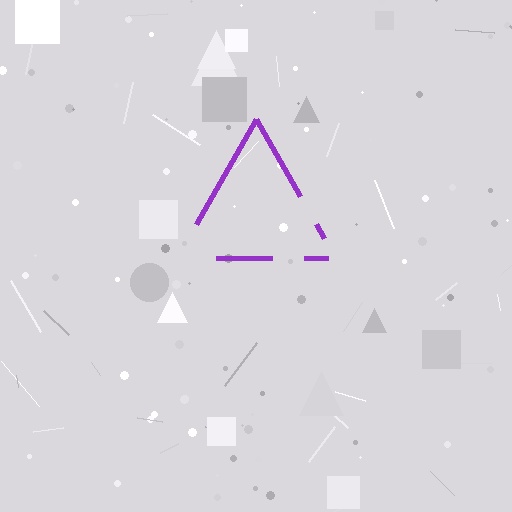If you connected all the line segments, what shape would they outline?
They would outline a triangle.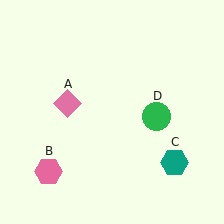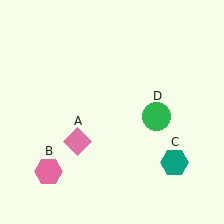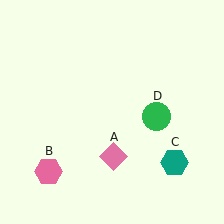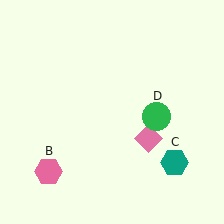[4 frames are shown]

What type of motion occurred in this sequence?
The pink diamond (object A) rotated counterclockwise around the center of the scene.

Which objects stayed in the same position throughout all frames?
Pink hexagon (object B) and teal hexagon (object C) and green circle (object D) remained stationary.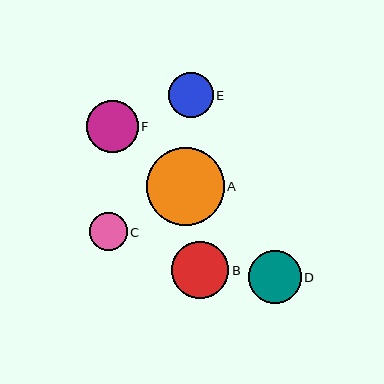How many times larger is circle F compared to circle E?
Circle F is approximately 1.1 times the size of circle E.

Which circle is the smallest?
Circle C is the smallest with a size of approximately 38 pixels.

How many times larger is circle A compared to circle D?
Circle A is approximately 1.5 times the size of circle D.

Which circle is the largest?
Circle A is the largest with a size of approximately 78 pixels.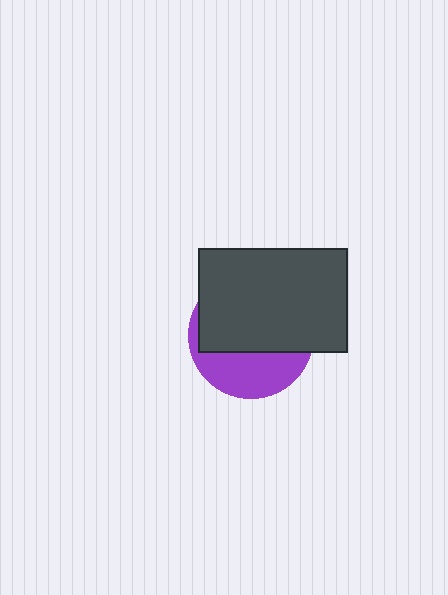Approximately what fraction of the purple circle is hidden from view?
Roughly 65% of the purple circle is hidden behind the dark gray rectangle.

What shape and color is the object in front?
The object in front is a dark gray rectangle.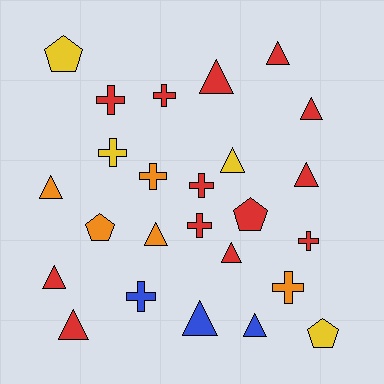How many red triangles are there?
There are 7 red triangles.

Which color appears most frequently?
Red, with 13 objects.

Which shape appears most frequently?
Triangle, with 12 objects.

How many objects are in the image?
There are 25 objects.